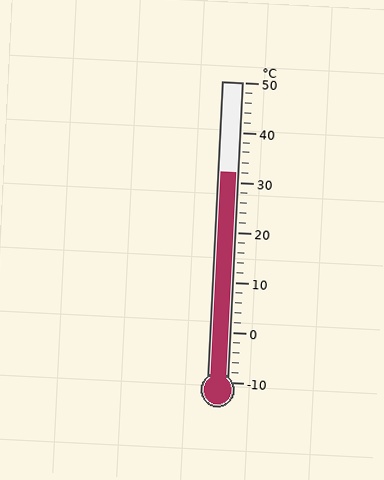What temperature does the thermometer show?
The thermometer shows approximately 32°C.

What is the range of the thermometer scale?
The thermometer scale ranges from -10°C to 50°C.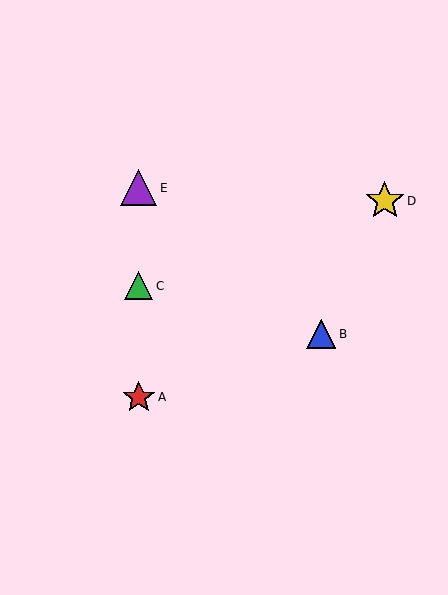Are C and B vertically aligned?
No, C is at x≈139 and B is at x≈321.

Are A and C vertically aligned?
Yes, both are at x≈139.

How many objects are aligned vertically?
3 objects (A, C, E) are aligned vertically.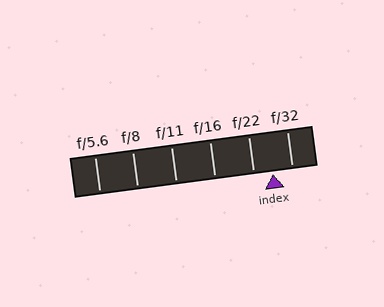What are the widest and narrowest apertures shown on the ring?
The widest aperture shown is f/5.6 and the narrowest is f/32.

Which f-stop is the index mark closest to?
The index mark is closest to f/32.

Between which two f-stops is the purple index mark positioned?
The index mark is between f/22 and f/32.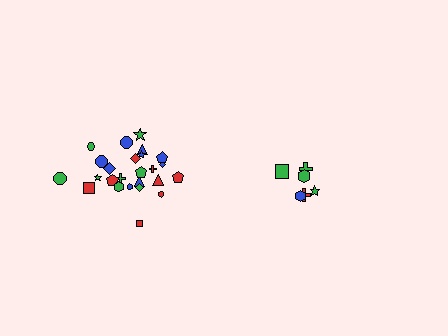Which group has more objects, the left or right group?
The left group.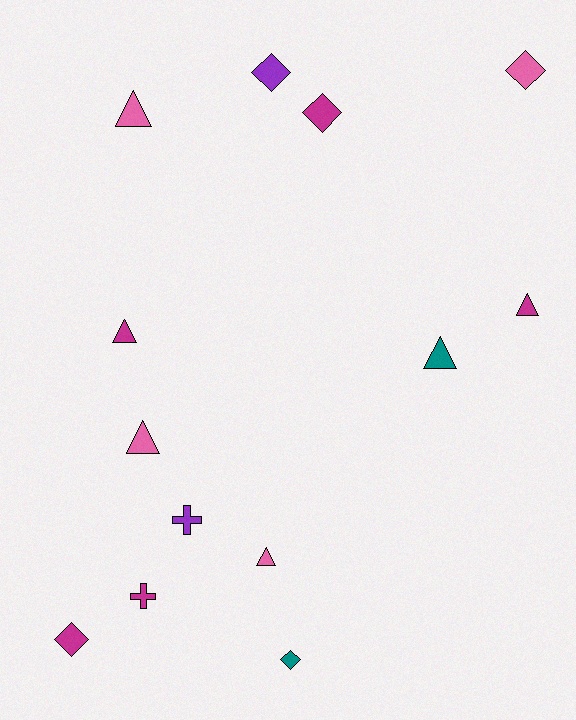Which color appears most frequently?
Magenta, with 5 objects.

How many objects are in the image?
There are 13 objects.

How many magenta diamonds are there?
There are 2 magenta diamonds.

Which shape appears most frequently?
Triangle, with 6 objects.